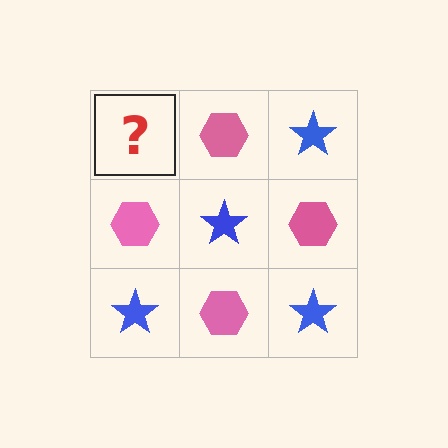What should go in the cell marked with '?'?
The missing cell should contain a blue star.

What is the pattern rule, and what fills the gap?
The rule is that it alternates blue star and pink hexagon in a checkerboard pattern. The gap should be filled with a blue star.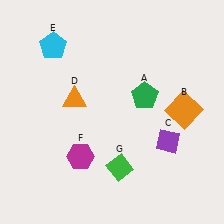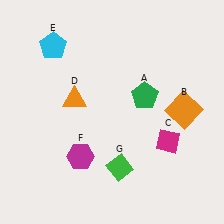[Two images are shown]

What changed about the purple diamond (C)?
In Image 1, C is purple. In Image 2, it changed to magenta.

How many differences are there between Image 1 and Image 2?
There is 1 difference between the two images.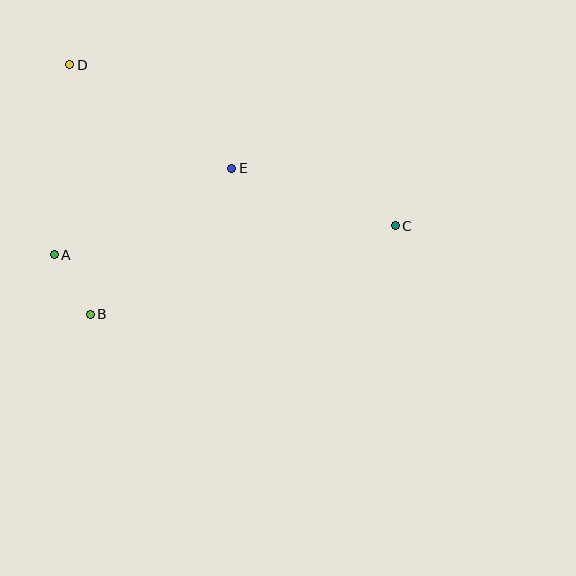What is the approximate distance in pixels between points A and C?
The distance between A and C is approximately 342 pixels.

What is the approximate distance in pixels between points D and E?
The distance between D and E is approximately 192 pixels.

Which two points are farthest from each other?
Points C and D are farthest from each other.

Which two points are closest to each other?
Points A and B are closest to each other.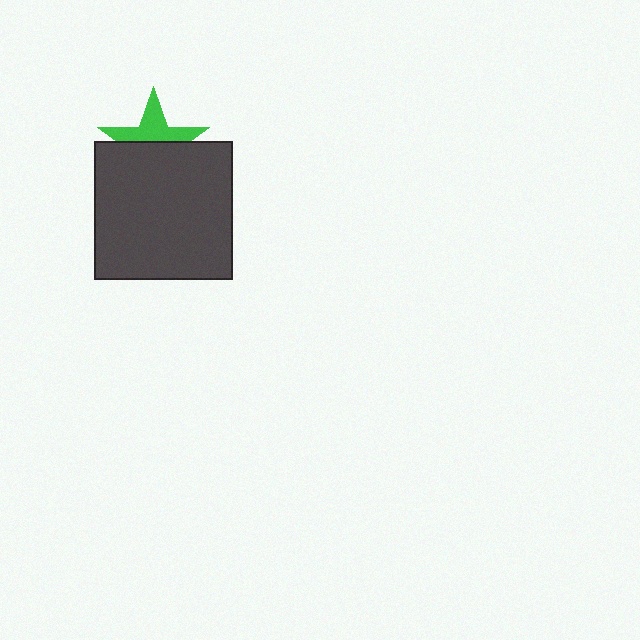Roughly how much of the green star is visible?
About half of it is visible (roughly 47%).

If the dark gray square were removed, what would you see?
You would see the complete green star.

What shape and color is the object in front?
The object in front is a dark gray square.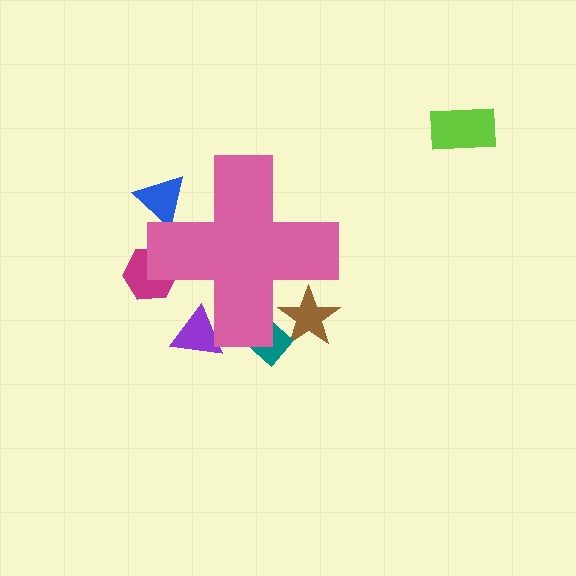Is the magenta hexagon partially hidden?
Yes, the magenta hexagon is partially hidden behind the pink cross.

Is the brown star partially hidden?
Yes, the brown star is partially hidden behind the pink cross.